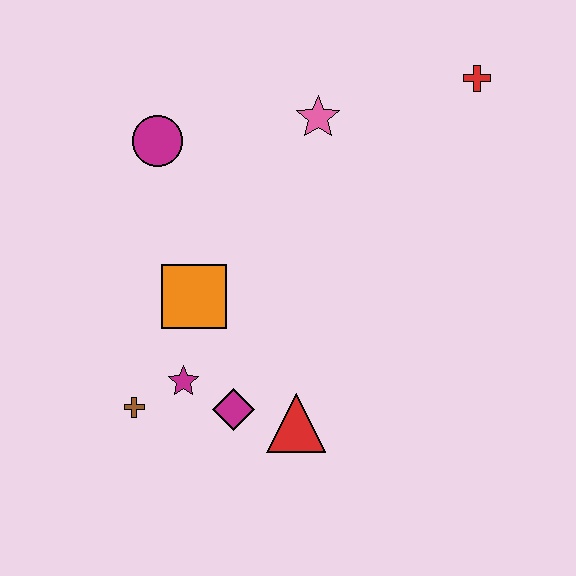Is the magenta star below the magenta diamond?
No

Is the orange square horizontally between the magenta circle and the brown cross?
No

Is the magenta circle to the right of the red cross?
No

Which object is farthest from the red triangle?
The red cross is farthest from the red triangle.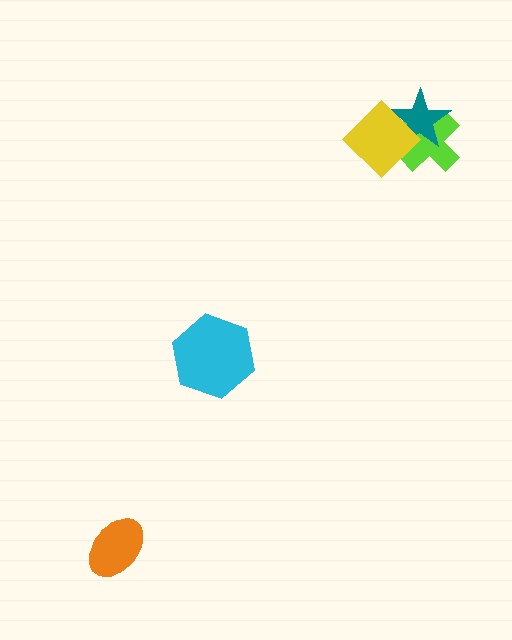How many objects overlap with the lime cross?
2 objects overlap with the lime cross.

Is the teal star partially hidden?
Yes, it is partially covered by another shape.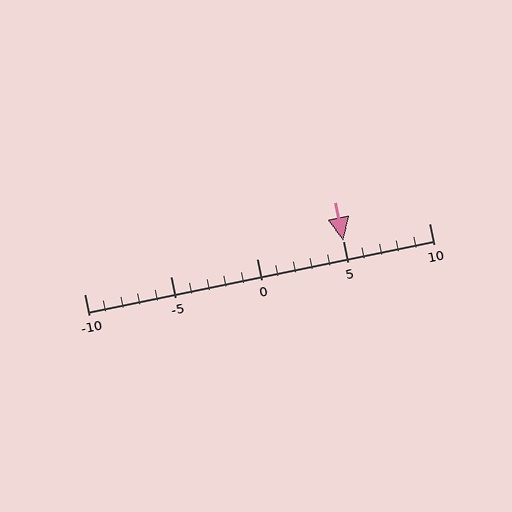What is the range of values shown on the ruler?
The ruler shows values from -10 to 10.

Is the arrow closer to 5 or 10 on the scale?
The arrow is closer to 5.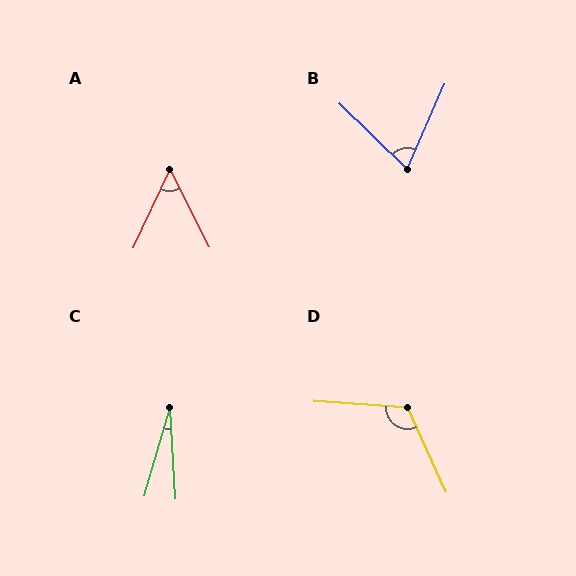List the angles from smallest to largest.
C (20°), A (52°), B (69°), D (119°).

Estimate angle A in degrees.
Approximately 52 degrees.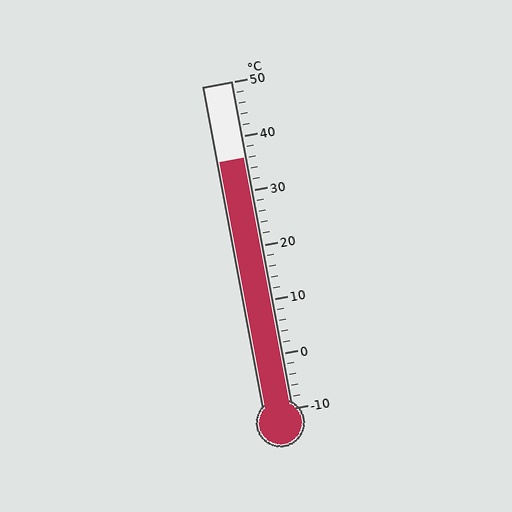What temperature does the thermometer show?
The thermometer shows approximately 36°C.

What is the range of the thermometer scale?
The thermometer scale ranges from -10°C to 50°C.